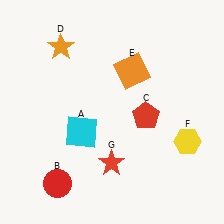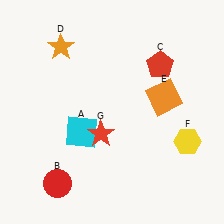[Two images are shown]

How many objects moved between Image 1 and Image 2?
3 objects moved between the two images.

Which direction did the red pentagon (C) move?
The red pentagon (C) moved up.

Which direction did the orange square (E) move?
The orange square (E) moved right.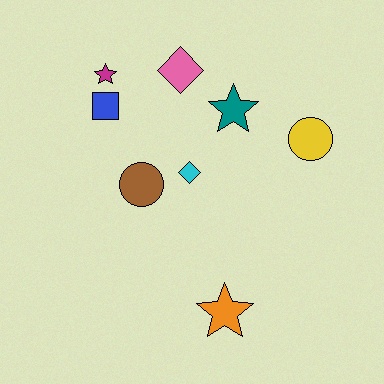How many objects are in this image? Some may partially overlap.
There are 8 objects.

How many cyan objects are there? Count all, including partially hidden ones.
There is 1 cyan object.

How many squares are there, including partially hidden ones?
There is 1 square.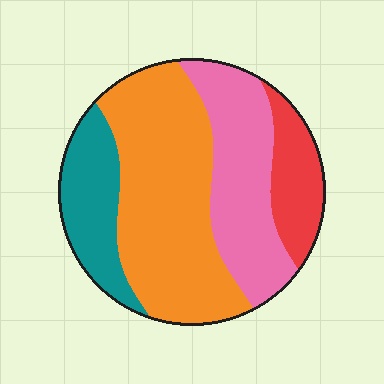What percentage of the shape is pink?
Pink takes up about one quarter (1/4) of the shape.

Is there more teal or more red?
Teal.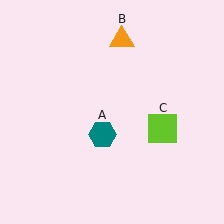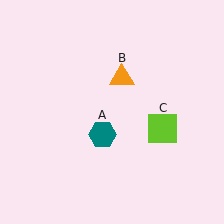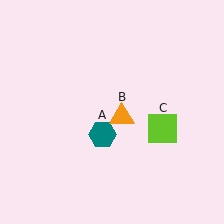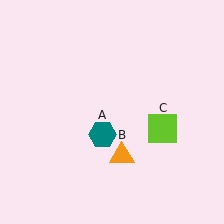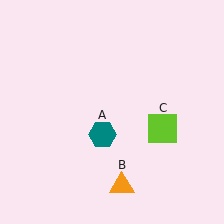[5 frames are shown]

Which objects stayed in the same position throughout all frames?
Teal hexagon (object A) and lime square (object C) remained stationary.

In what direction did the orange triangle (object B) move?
The orange triangle (object B) moved down.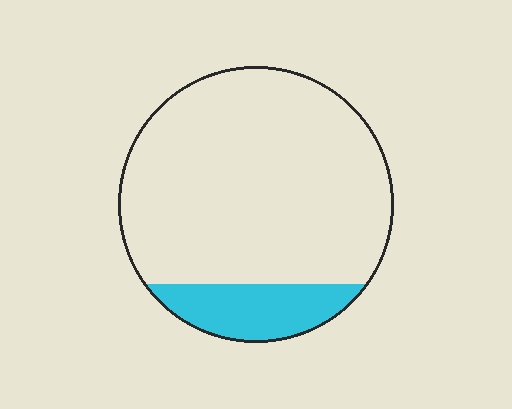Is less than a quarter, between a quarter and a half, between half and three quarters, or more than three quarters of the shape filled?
Less than a quarter.